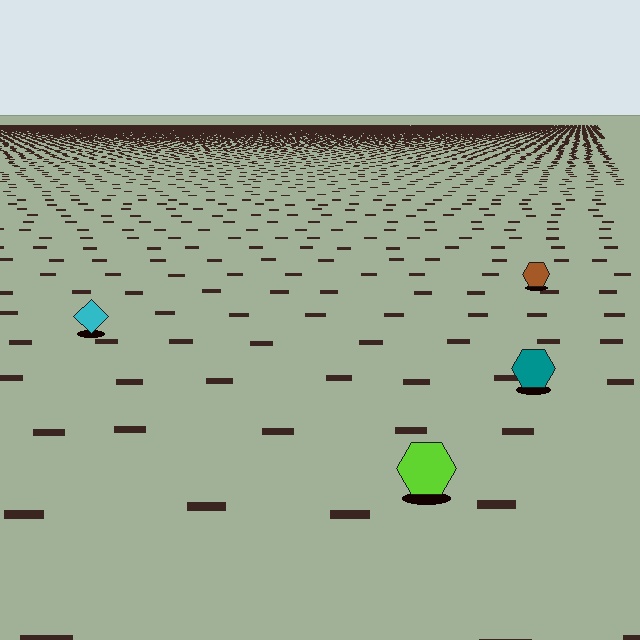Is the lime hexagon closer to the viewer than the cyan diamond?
Yes. The lime hexagon is closer — you can tell from the texture gradient: the ground texture is coarser near it.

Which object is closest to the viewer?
The lime hexagon is closest. The texture marks near it are larger and more spread out.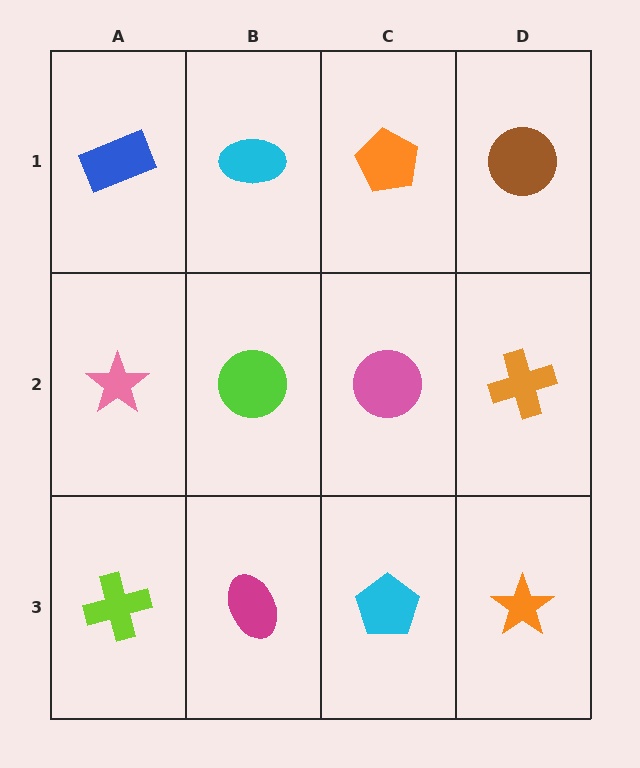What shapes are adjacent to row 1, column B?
A lime circle (row 2, column B), a blue rectangle (row 1, column A), an orange pentagon (row 1, column C).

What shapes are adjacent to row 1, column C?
A pink circle (row 2, column C), a cyan ellipse (row 1, column B), a brown circle (row 1, column D).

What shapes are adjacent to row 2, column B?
A cyan ellipse (row 1, column B), a magenta ellipse (row 3, column B), a pink star (row 2, column A), a pink circle (row 2, column C).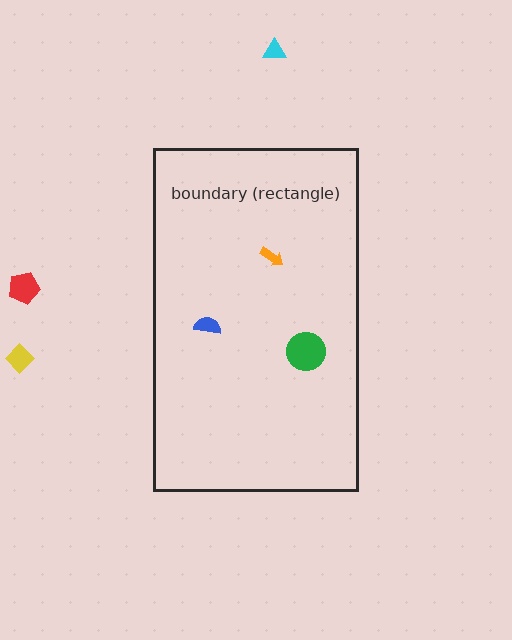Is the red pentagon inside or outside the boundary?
Outside.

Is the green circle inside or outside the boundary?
Inside.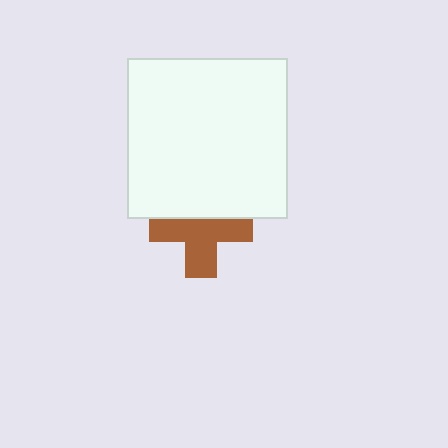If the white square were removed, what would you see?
You would see the complete brown cross.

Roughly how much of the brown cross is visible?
About half of it is visible (roughly 61%).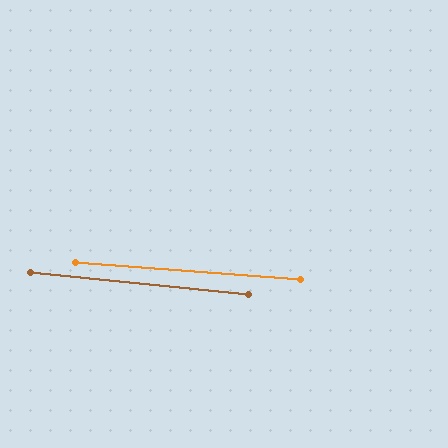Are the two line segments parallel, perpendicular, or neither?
Parallel — their directions differ by only 1.4°.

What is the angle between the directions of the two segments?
Approximately 1 degree.